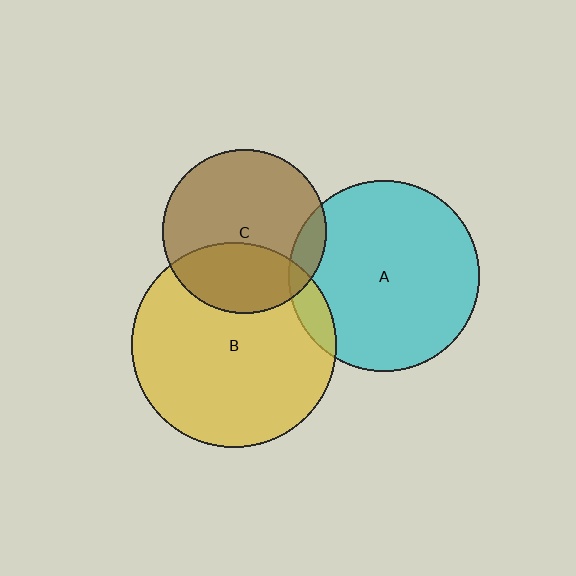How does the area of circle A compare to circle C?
Approximately 1.4 times.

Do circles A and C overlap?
Yes.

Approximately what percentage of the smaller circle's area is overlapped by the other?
Approximately 10%.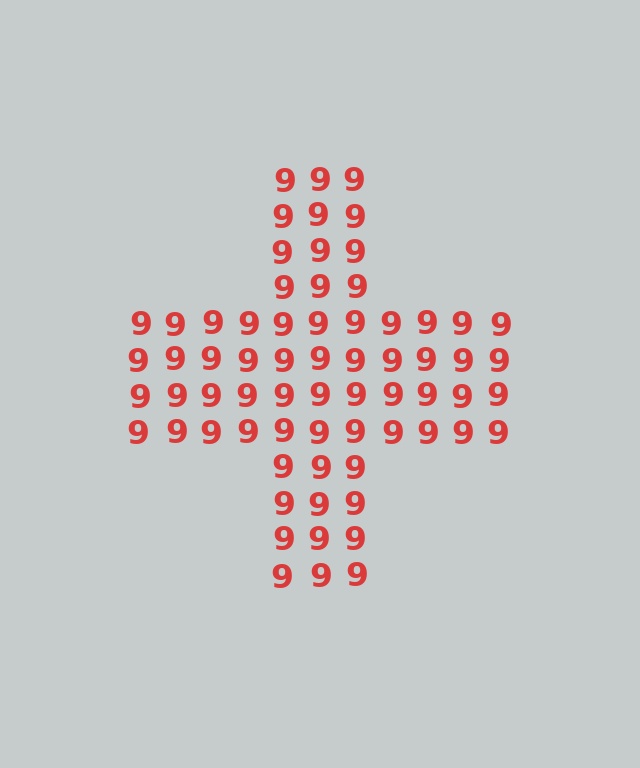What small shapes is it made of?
It is made of small digit 9's.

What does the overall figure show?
The overall figure shows a cross.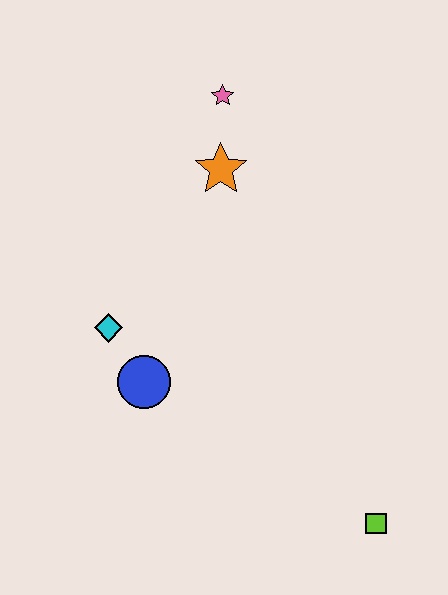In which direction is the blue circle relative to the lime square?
The blue circle is to the left of the lime square.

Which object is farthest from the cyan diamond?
The lime square is farthest from the cyan diamond.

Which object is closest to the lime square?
The blue circle is closest to the lime square.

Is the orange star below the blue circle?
No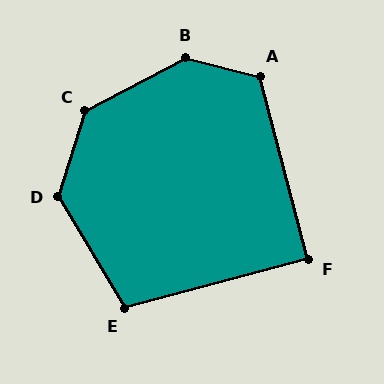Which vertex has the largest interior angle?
B, at approximately 138 degrees.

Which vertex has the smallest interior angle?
F, at approximately 90 degrees.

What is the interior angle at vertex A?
Approximately 119 degrees (obtuse).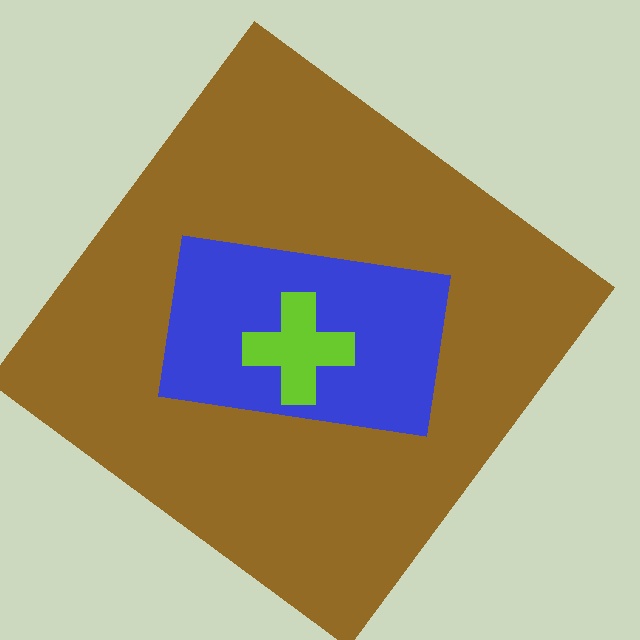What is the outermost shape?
The brown diamond.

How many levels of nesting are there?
3.